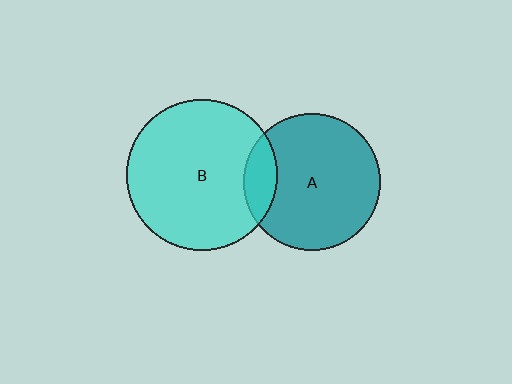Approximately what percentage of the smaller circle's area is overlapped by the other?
Approximately 15%.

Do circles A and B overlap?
Yes.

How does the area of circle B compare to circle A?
Approximately 1.2 times.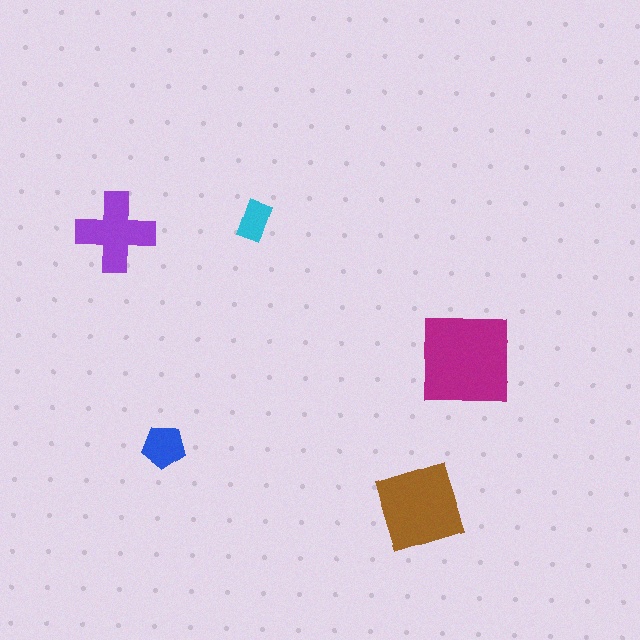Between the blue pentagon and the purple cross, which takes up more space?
The purple cross.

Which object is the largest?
The magenta square.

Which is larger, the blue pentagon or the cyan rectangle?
The blue pentagon.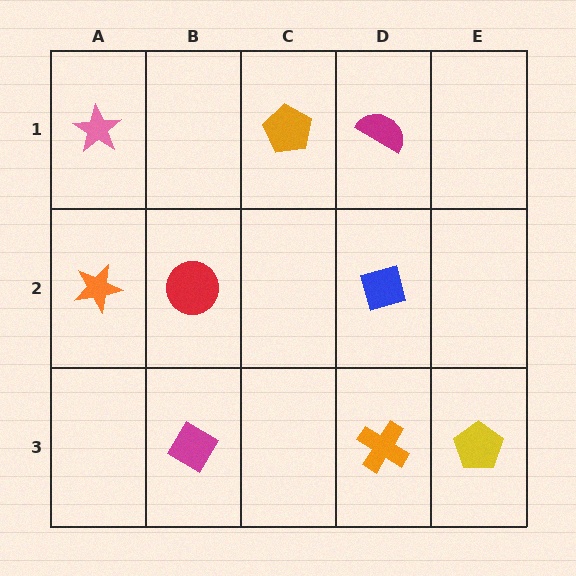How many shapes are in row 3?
3 shapes.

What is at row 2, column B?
A red circle.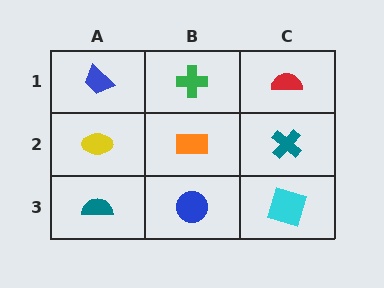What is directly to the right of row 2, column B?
A teal cross.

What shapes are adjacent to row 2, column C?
A red semicircle (row 1, column C), a cyan square (row 3, column C), an orange rectangle (row 2, column B).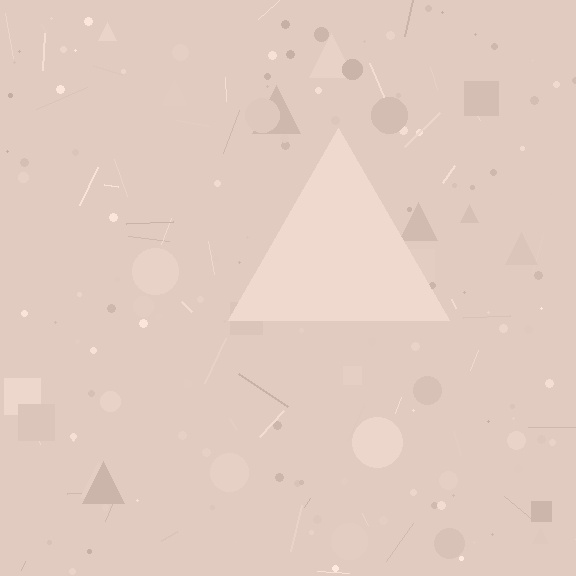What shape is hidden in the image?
A triangle is hidden in the image.